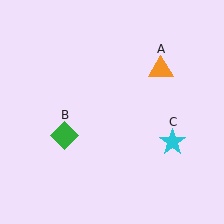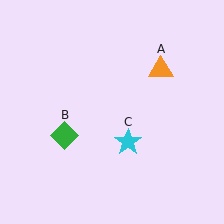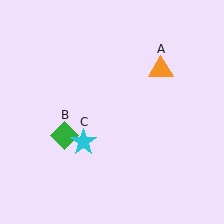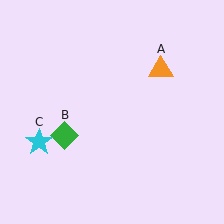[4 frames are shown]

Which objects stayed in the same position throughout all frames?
Orange triangle (object A) and green diamond (object B) remained stationary.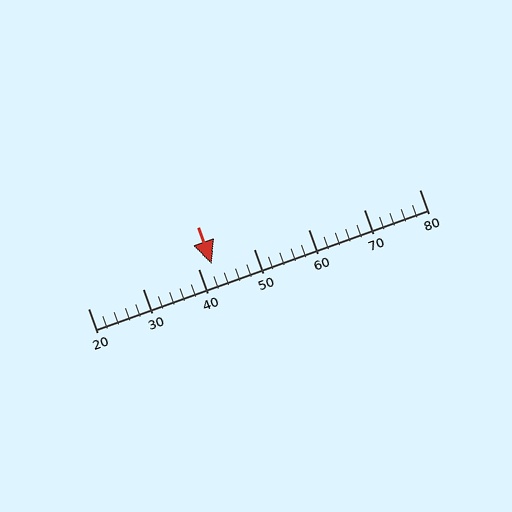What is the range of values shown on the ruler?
The ruler shows values from 20 to 80.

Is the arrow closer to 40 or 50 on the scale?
The arrow is closer to 40.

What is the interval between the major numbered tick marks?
The major tick marks are spaced 10 units apart.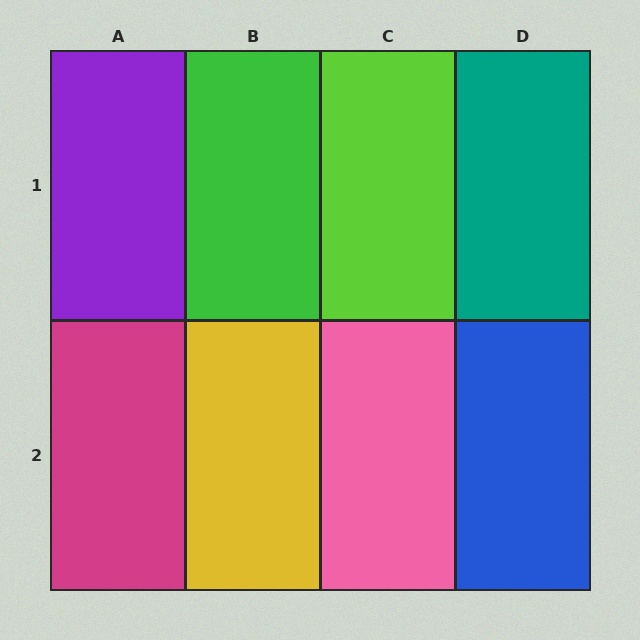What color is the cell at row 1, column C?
Lime.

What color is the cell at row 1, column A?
Purple.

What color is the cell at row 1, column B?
Green.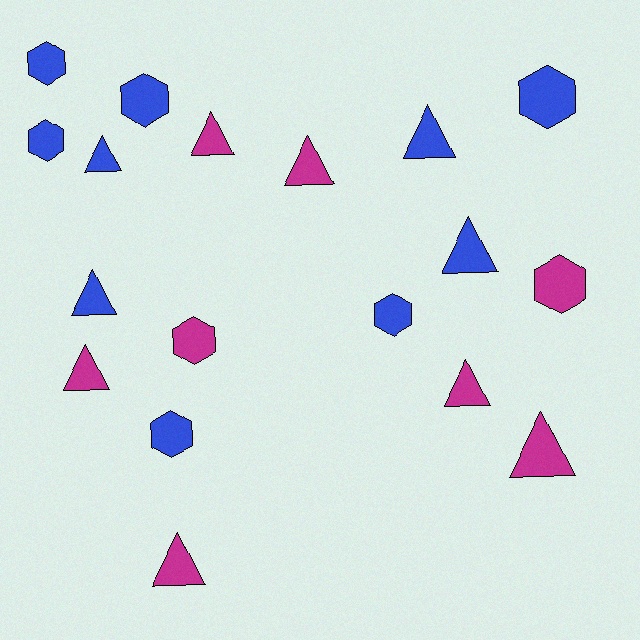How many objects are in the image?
There are 18 objects.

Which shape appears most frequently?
Triangle, with 10 objects.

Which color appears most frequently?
Blue, with 10 objects.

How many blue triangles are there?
There are 4 blue triangles.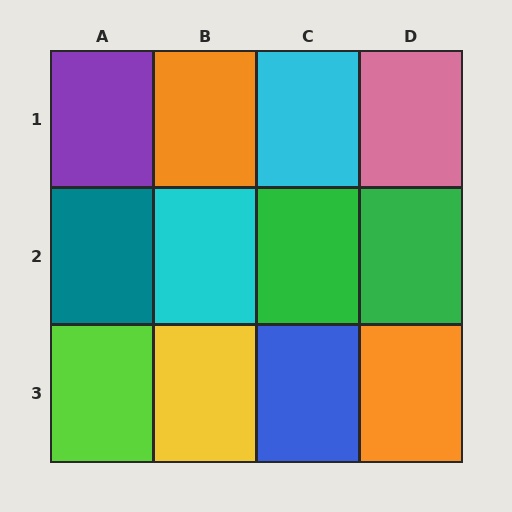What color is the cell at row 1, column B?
Orange.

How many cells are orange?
2 cells are orange.